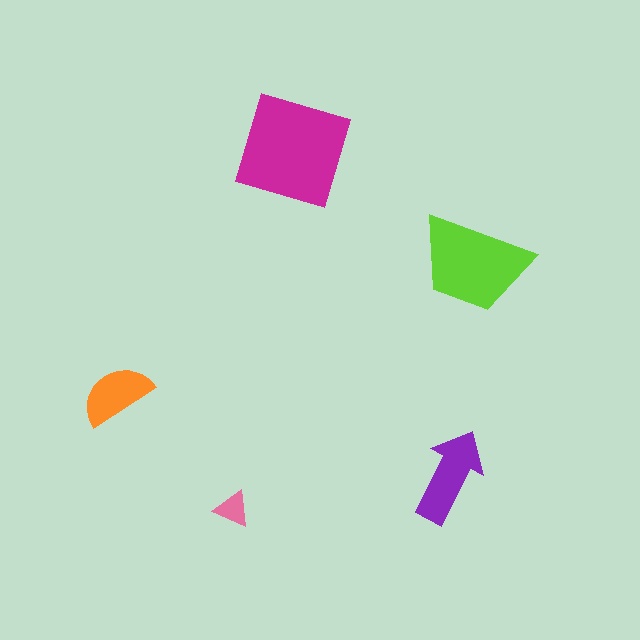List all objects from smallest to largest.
The pink triangle, the orange semicircle, the purple arrow, the lime trapezoid, the magenta diamond.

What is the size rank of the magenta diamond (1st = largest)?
1st.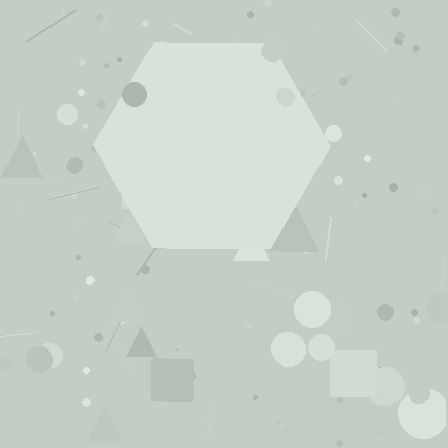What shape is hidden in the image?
A hexagon is hidden in the image.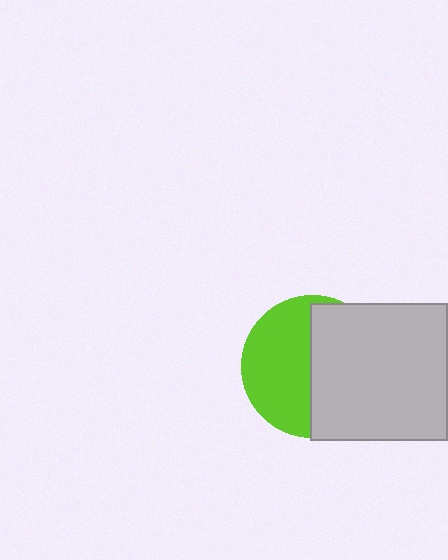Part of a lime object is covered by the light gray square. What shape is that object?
It is a circle.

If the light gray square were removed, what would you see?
You would see the complete lime circle.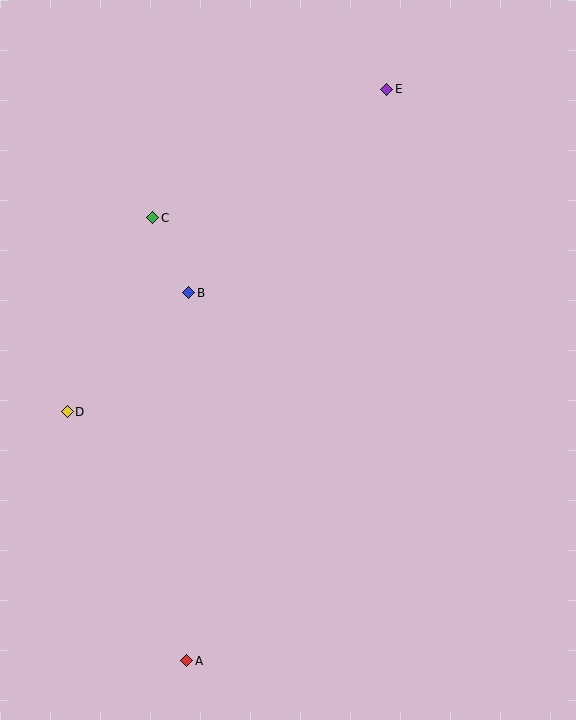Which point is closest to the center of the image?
Point B at (189, 293) is closest to the center.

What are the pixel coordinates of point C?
Point C is at (153, 218).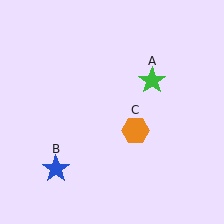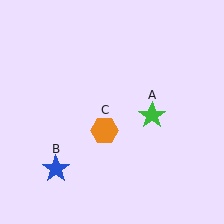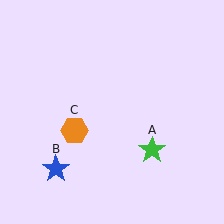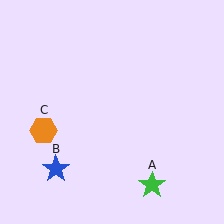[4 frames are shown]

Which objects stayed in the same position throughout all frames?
Blue star (object B) remained stationary.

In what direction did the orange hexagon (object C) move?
The orange hexagon (object C) moved left.